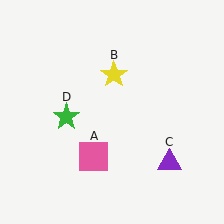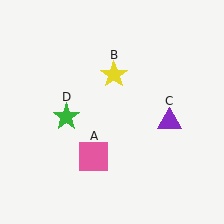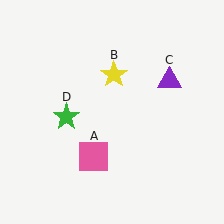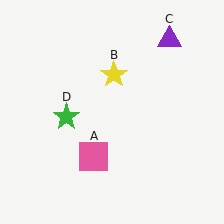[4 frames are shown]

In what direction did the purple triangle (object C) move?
The purple triangle (object C) moved up.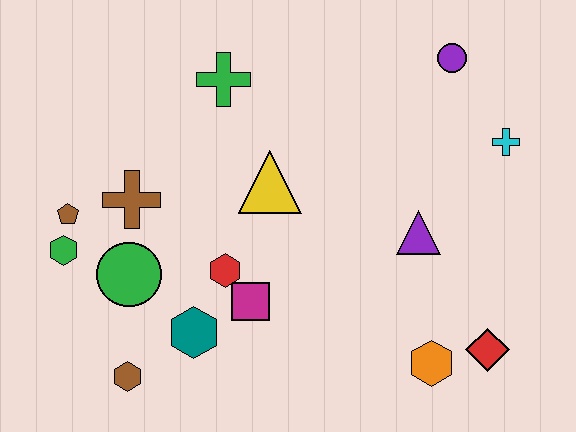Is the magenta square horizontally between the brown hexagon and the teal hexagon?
No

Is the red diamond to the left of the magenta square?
No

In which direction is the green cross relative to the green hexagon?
The green cross is above the green hexagon.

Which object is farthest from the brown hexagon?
The purple circle is farthest from the brown hexagon.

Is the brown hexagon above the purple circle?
No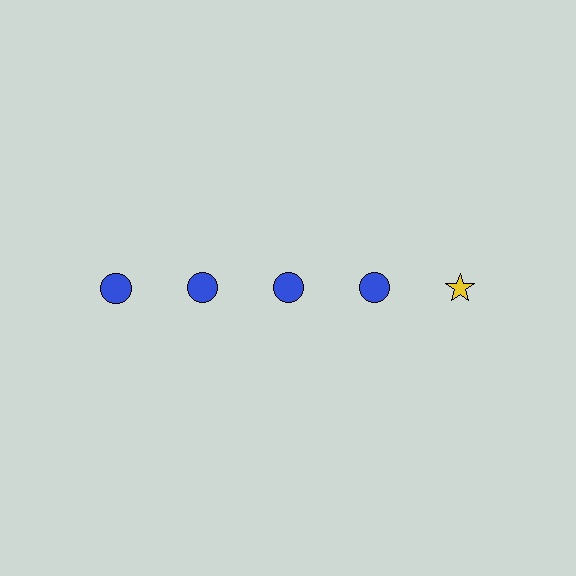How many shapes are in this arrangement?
There are 5 shapes arranged in a grid pattern.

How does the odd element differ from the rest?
It differs in both color (yellow instead of blue) and shape (star instead of circle).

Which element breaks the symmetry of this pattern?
The yellow star in the top row, rightmost column breaks the symmetry. All other shapes are blue circles.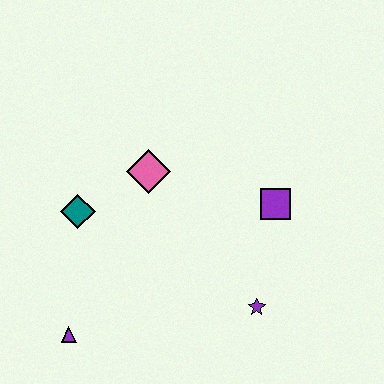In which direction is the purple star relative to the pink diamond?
The purple star is below the pink diamond.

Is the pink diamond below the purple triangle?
No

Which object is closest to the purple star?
The purple square is closest to the purple star.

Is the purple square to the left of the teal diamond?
No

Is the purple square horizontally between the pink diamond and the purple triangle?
No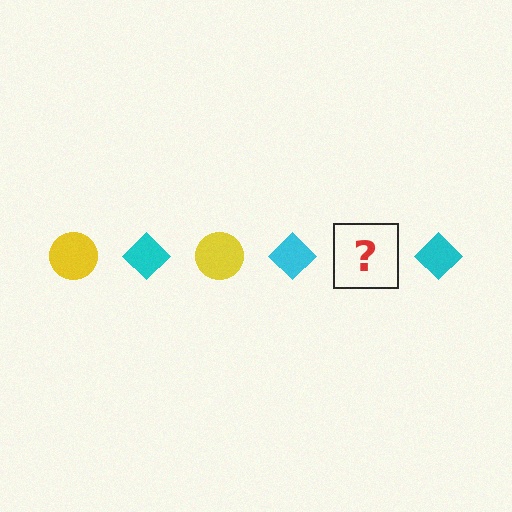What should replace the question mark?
The question mark should be replaced with a yellow circle.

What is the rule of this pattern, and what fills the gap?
The rule is that the pattern alternates between yellow circle and cyan diamond. The gap should be filled with a yellow circle.